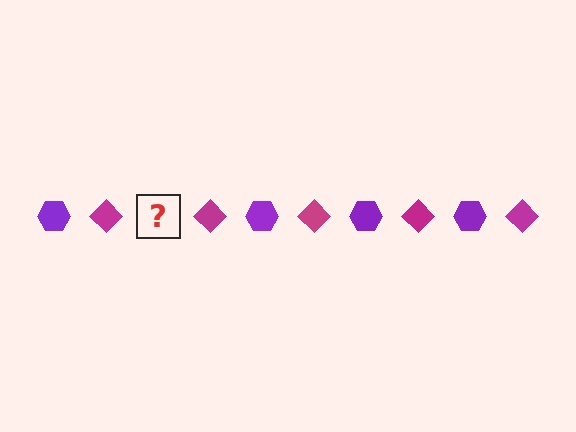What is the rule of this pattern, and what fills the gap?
The rule is that the pattern alternates between purple hexagon and magenta diamond. The gap should be filled with a purple hexagon.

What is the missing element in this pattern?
The missing element is a purple hexagon.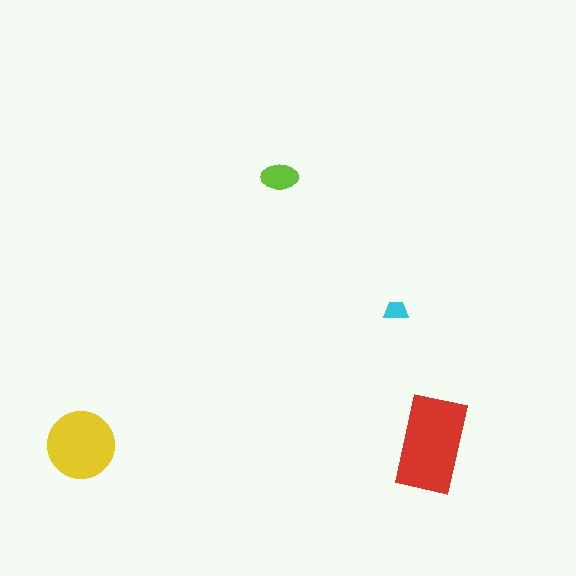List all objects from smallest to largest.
The cyan trapezoid, the lime ellipse, the yellow circle, the red rectangle.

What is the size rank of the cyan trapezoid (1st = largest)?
4th.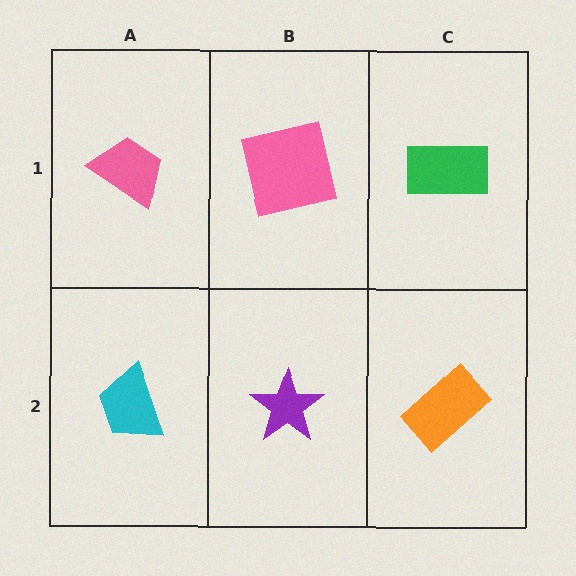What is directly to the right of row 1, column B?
A green rectangle.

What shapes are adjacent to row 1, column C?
An orange rectangle (row 2, column C), a pink square (row 1, column B).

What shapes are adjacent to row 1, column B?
A purple star (row 2, column B), a pink trapezoid (row 1, column A), a green rectangle (row 1, column C).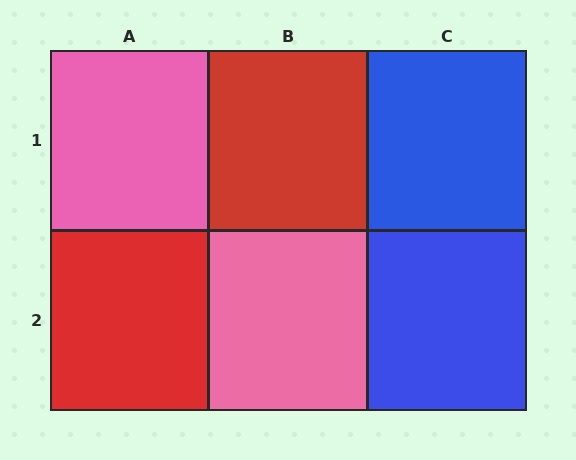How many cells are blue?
2 cells are blue.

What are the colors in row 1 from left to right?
Pink, red, blue.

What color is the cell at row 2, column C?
Blue.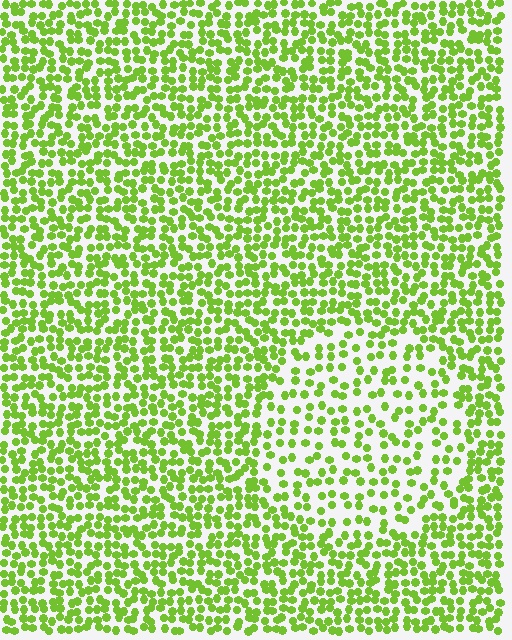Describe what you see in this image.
The image contains small lime elements arranged at two different densities. A circle-shaped region is visible where the elements are less densely packed than the surrounding area.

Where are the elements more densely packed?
The elements are more densely packed outside the circle boundary.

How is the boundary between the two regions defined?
The boundary is defined by a change in element density (approximately 1.8x ratio). All elements are the same color, size, and shape.